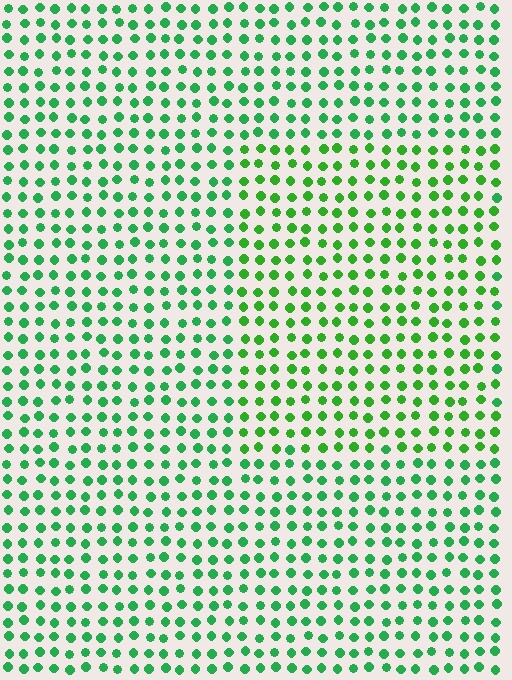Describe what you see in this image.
The image is filled with small green elements in a uniform arrangement. A rectangle-shaped region is visible where the elements are tinted to a slightly different hue, forming a subtle color boundary.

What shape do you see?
I see a rectangle.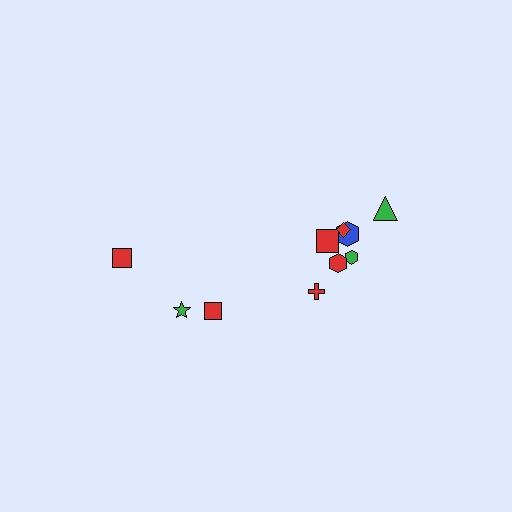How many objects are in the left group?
There are 3 objects.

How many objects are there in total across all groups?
There are 10 objects.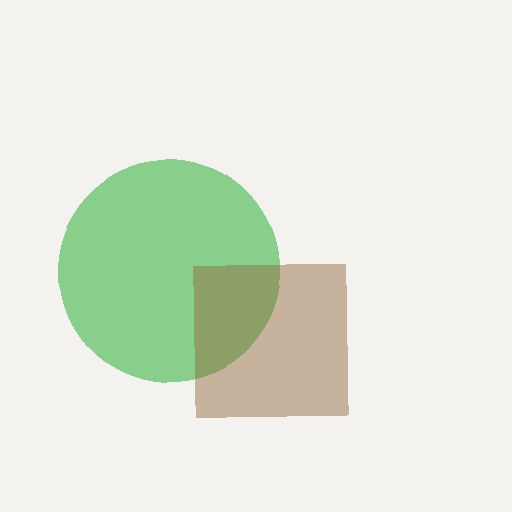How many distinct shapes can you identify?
There are 2 distinct shapes: a green circle, a brown square.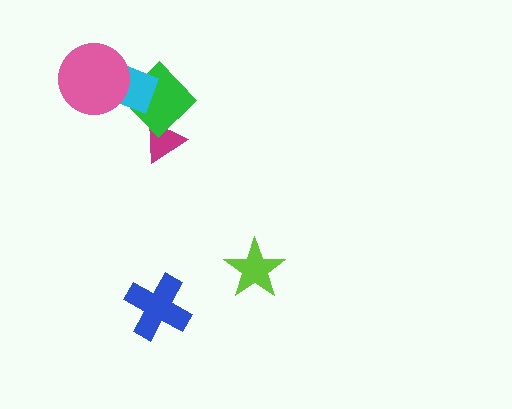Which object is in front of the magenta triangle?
The green diamond is in front of the magenta triangle.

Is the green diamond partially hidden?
Yes, it is partially covered by another shape.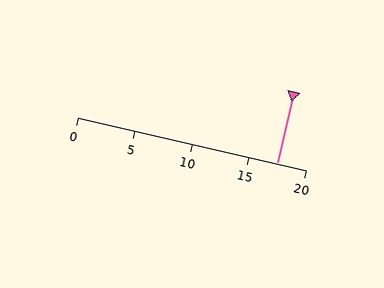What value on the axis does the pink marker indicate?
The marker indicates approximately 17.5.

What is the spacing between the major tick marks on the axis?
The major ticks are spaced 5 apart.